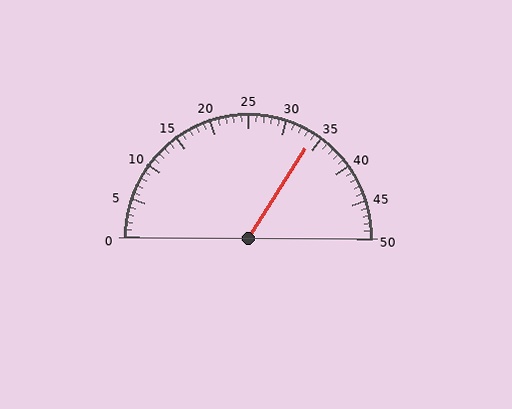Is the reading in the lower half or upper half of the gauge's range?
The reading is in the upper half of the range (0 to 50).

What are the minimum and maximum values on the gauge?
The gauge ranges from 0 to 50.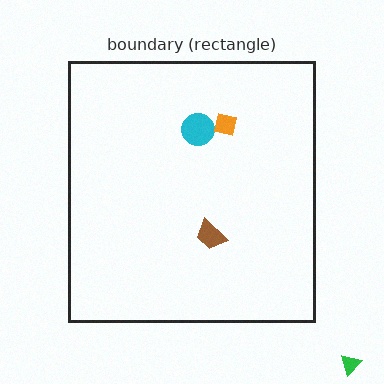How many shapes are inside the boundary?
3 inside, 1 outside.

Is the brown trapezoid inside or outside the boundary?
Inside.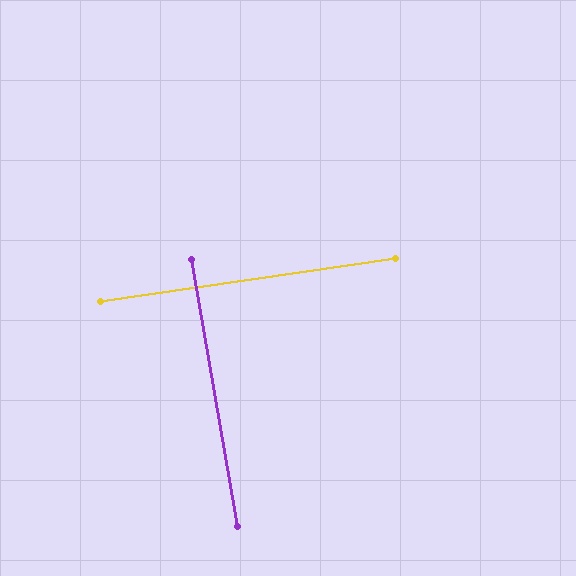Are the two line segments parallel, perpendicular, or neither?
Perpendicular — they meet at approximately 88°.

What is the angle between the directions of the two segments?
Approximately 88 degrees.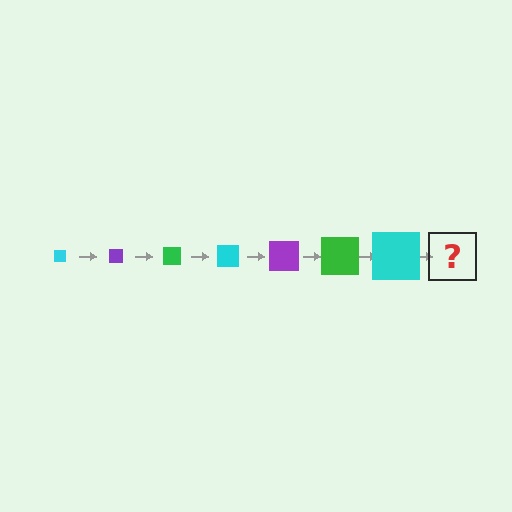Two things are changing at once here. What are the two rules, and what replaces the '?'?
The two rules are that the square grows larger each step and the color cycles through cyan, purple, and green. The '?' should be a purple square, larger than the previous one.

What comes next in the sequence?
The next element should be a purple square, larger than the previous one.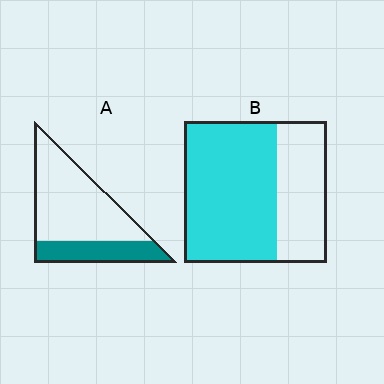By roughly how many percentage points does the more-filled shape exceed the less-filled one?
By roughly 35 percentage points (B over A).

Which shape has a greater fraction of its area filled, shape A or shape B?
Shape B.